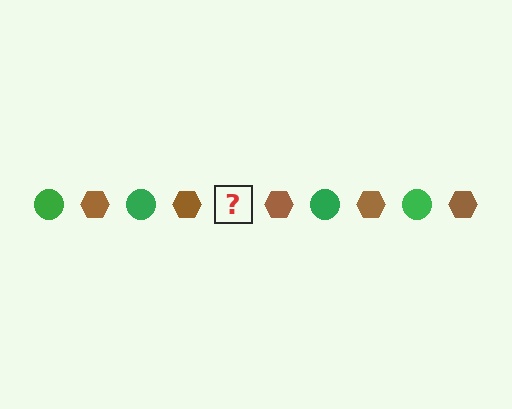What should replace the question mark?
The question mark should be replaced with a green circle.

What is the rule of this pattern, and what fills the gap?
The rule is that the pattern alternates between green circle and brown hexagon. The gap should be filled with a green circle.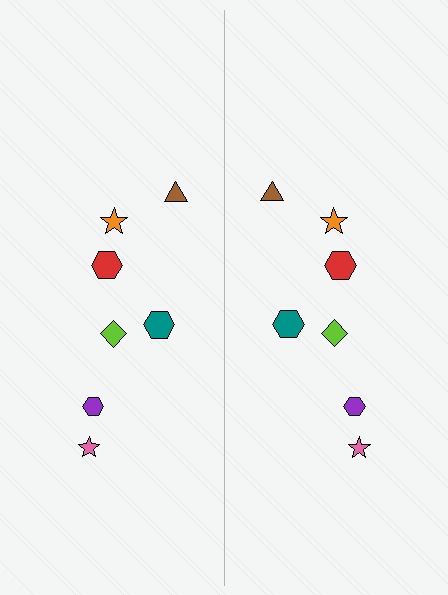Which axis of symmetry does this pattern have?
The pattern has a vertical axis of symmetry running through the center of the image.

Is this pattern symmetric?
Yes, this pattern has bilateral (reflection) symmetry.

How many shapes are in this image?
There are 14 shapes in this image.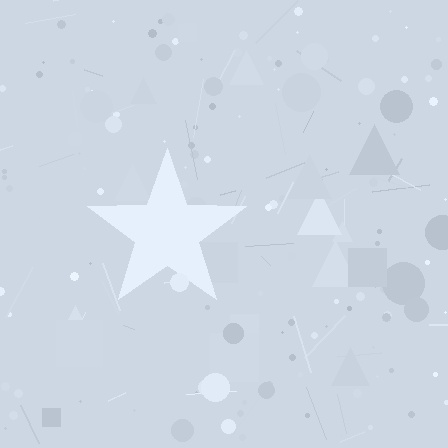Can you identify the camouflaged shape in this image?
The camouflaged shape is a star.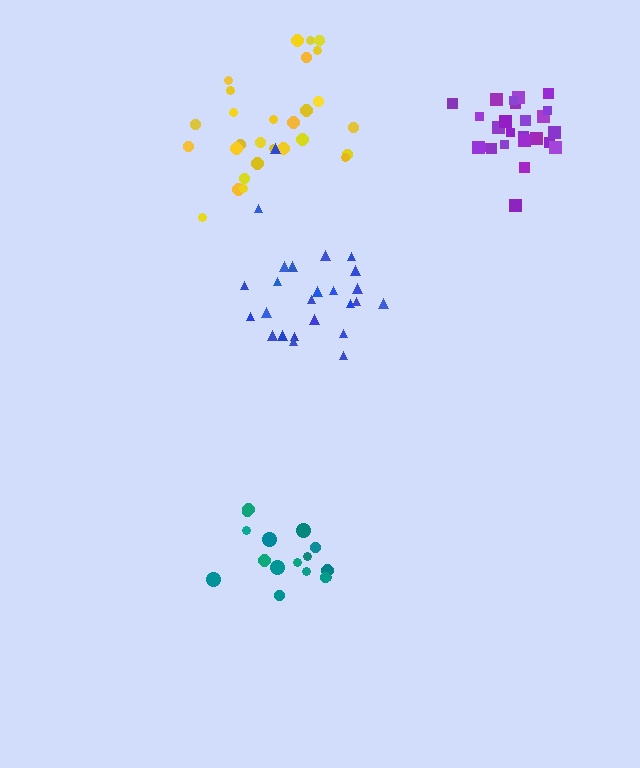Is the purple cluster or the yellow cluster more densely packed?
Purple.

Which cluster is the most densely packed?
Purple.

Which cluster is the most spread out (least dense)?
Yellow.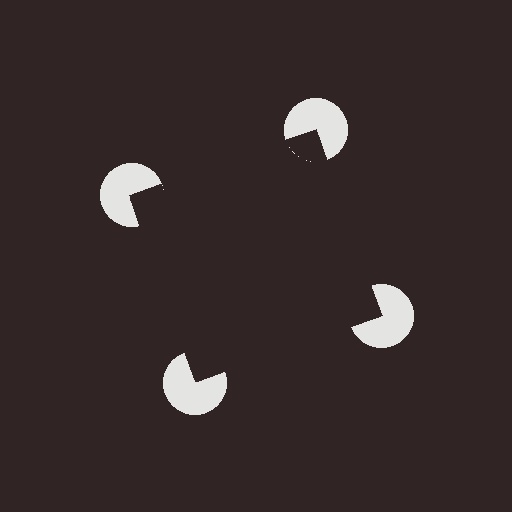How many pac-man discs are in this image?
There are 4 — one at each vertex of the illusory square.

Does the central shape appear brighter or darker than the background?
It typically appears slightly darker than the background, even though no actual brightness change is drawn.